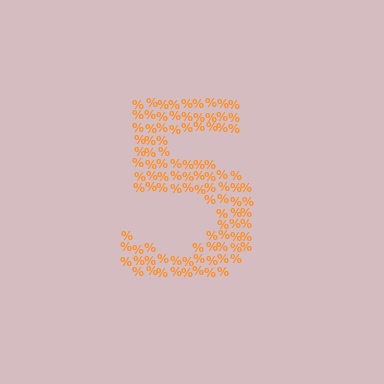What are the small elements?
The small elements are percent signs.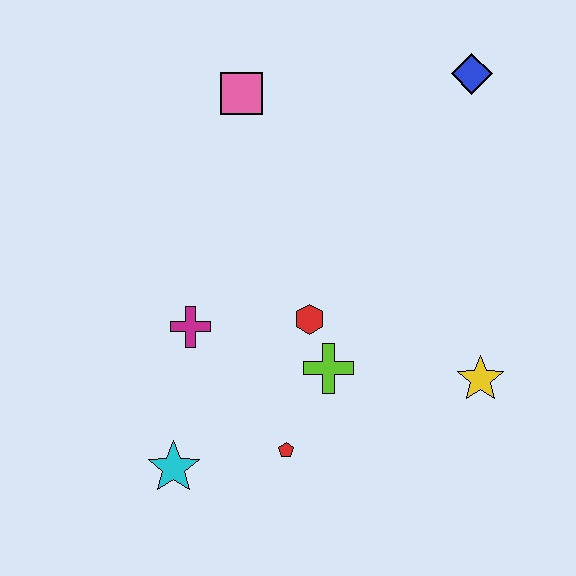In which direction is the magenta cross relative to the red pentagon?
The magenta cross is above the red pentagon.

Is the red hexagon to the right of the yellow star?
No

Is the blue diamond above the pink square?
Yes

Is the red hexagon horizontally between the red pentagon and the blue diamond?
Yes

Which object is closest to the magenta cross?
The red hexagon is closest to the magenta cross.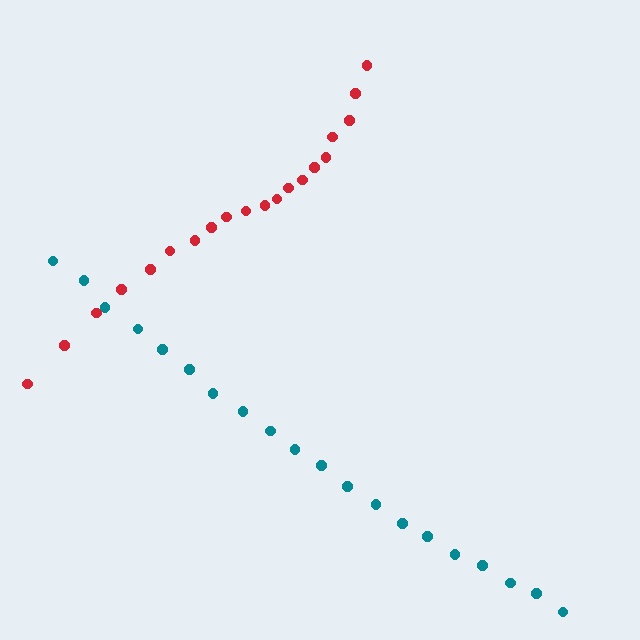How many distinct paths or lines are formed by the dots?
There are 2 distinct paths.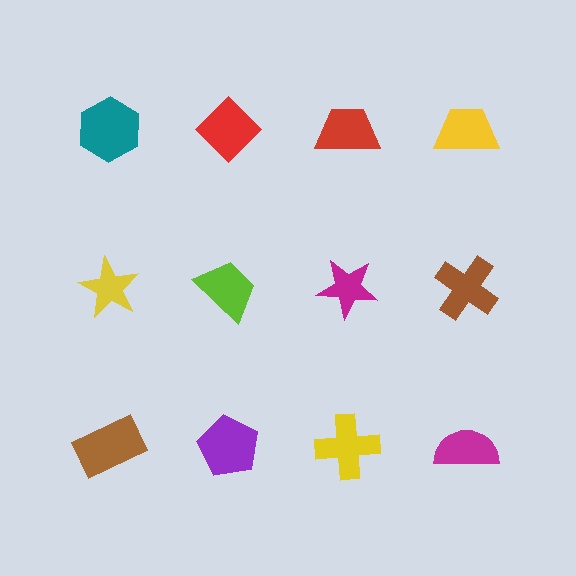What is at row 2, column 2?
A lime trapezoid.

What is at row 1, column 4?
A yellow trapezoid.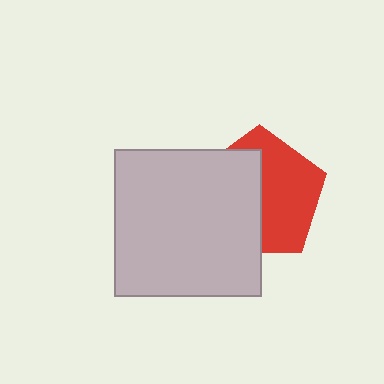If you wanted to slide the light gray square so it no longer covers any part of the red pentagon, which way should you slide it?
Slide it left — that is the most direct way to separate the two shapes.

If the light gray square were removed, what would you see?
You would see the complete red pentagon.